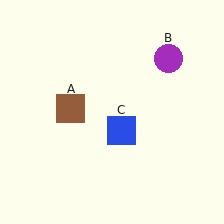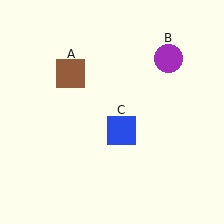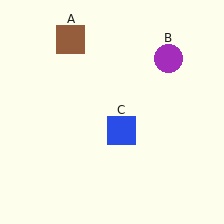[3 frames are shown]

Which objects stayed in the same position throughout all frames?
Purple circle (object B) and blue square (object C) remained stationary.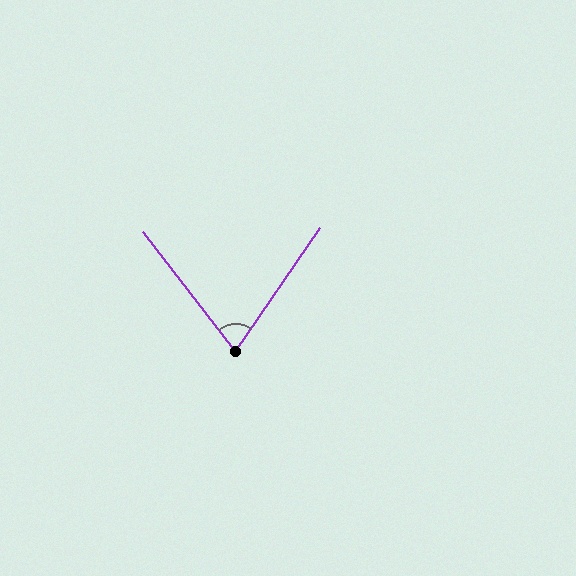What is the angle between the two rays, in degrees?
Approximately 72 degrees.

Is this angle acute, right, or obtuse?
It is acute.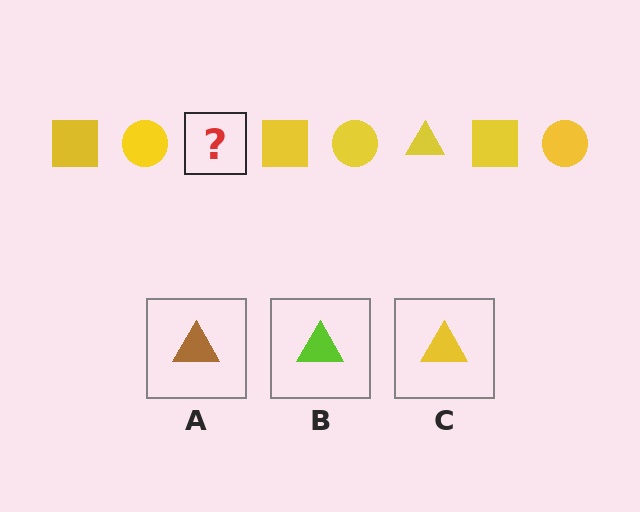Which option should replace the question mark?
Option C.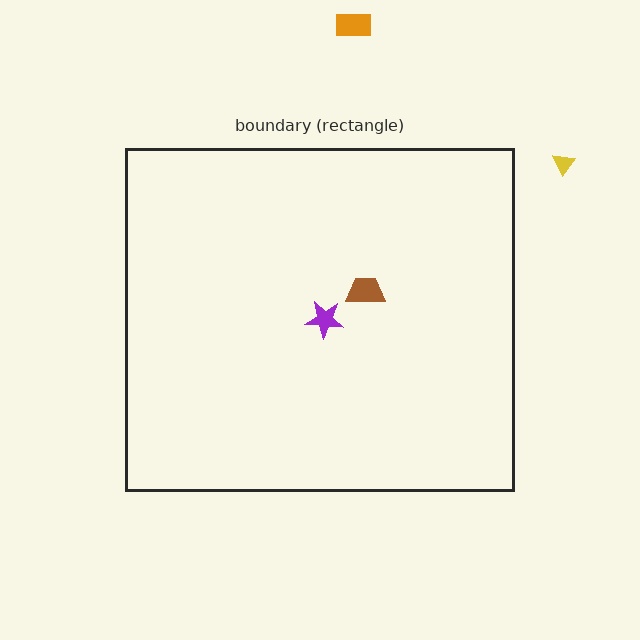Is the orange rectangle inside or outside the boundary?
Outside.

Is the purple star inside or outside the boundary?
Inside.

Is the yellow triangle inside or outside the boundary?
Outside.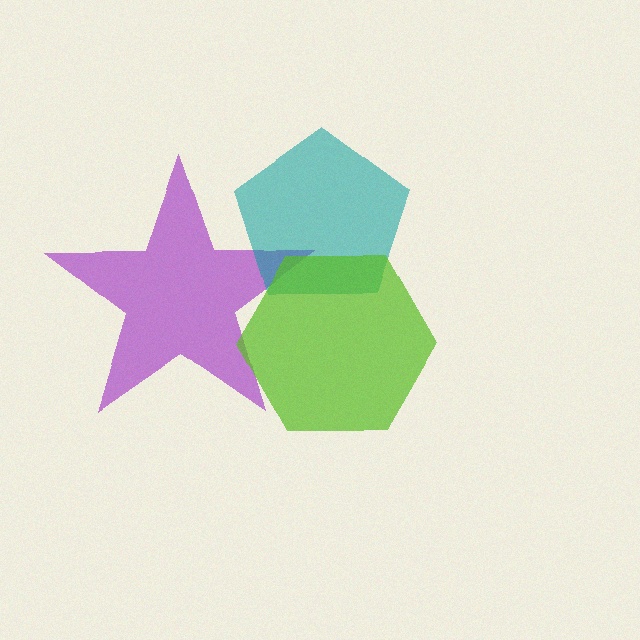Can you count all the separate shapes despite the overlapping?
Yes, there are 3 separate shapes.